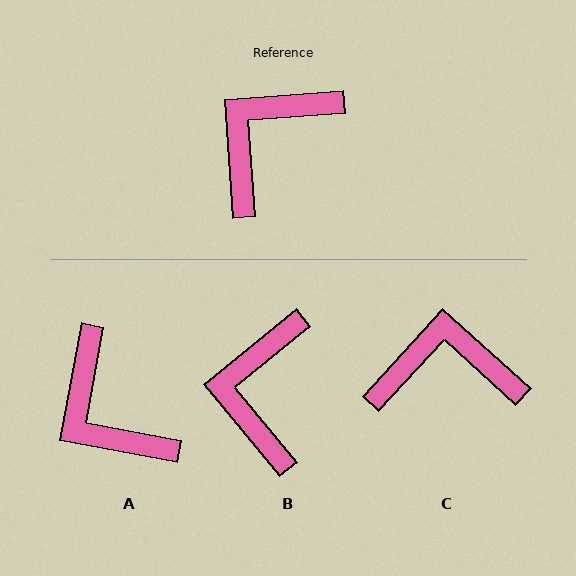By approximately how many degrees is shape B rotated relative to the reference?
Approximately 35 degrees counter-clockwise.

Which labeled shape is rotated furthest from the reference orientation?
A, about 76 degrees away.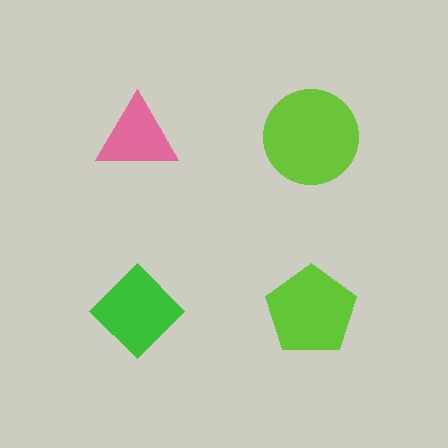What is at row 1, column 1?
A pink triangle.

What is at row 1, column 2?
A lime circle.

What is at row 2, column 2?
A lime pentagon.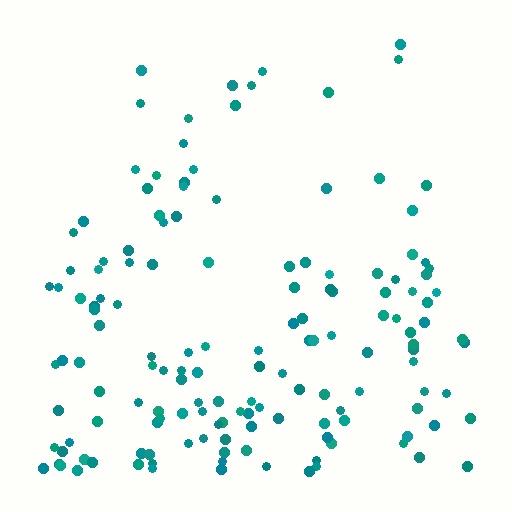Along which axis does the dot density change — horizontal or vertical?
Vertical.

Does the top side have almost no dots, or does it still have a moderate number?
Still a moderate number, just noticeably fewer than the bottom.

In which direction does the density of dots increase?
From top to bottom, with the bottom side densest.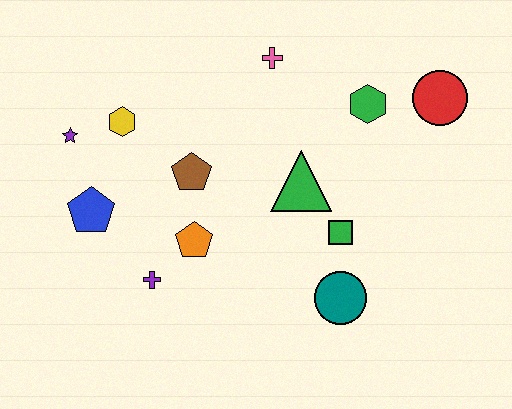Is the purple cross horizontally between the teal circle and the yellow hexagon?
Yes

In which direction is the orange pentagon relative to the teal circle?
The orange pentagon is to the left of the teal circle.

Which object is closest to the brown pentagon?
The orange pentagon is closest to the brown pentagon.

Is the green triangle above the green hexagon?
No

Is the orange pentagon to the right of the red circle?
No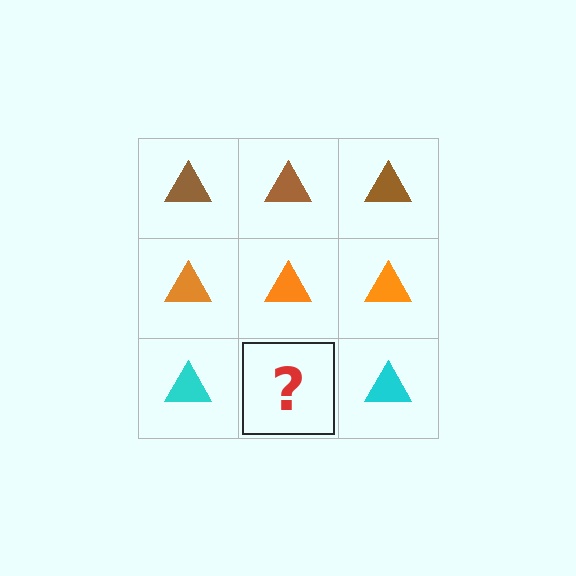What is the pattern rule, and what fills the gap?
The rule is that each row has a consistent color. The gap should be filled with a cyan triangle.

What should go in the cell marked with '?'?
The missing cell should contain a cyan triangle.